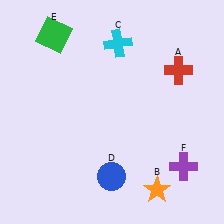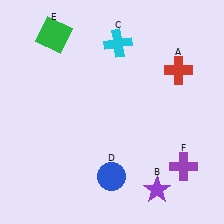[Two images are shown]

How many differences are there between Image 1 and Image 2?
There is 1 difference between the two images.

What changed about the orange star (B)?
In Image 1, B is orange. In Image 2, it changed to purple.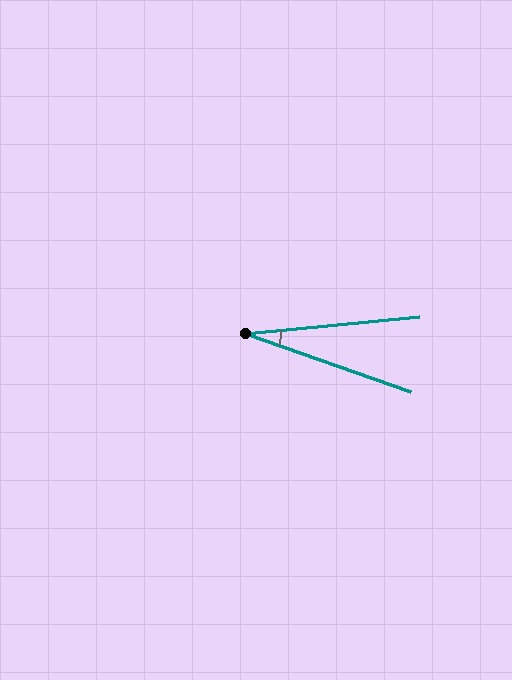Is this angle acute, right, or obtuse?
It is acute.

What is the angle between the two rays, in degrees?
Approximately 25 degrees.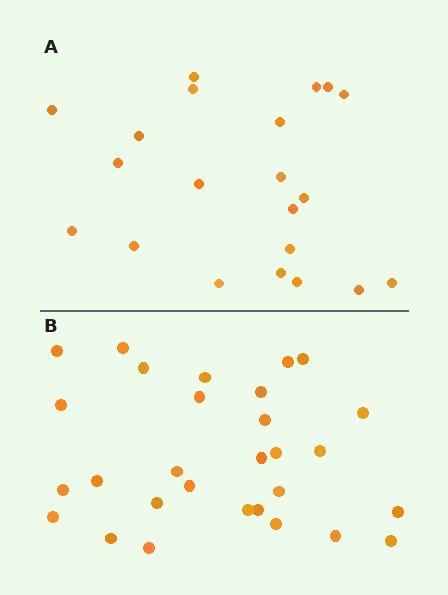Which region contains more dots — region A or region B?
Region B (the bottom region) has more dots.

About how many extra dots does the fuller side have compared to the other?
Region B has roughly 8 or so more dots than region A.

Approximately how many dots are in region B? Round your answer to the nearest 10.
About 30 dots. (The exact count is 29, which rounds to 30.)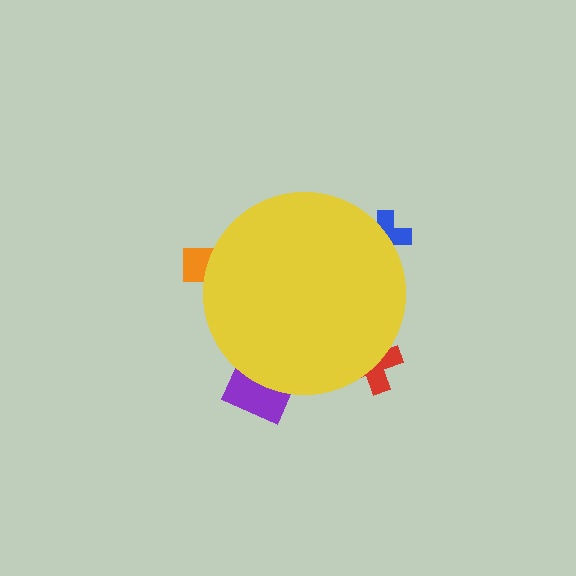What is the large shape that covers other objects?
A yellow circle.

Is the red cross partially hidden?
Yes, the red cross is partially hidden behind the yellow circle.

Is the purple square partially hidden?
Yes, the purple square is partially hidden behind the yellow circle.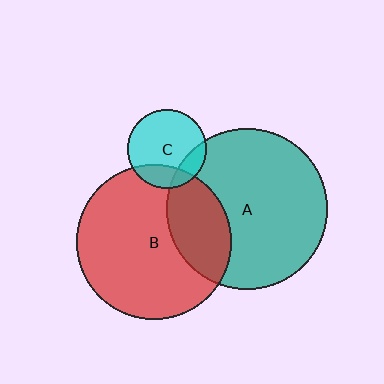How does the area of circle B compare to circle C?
Approximately 3.9 times.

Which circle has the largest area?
Circle A (teal).